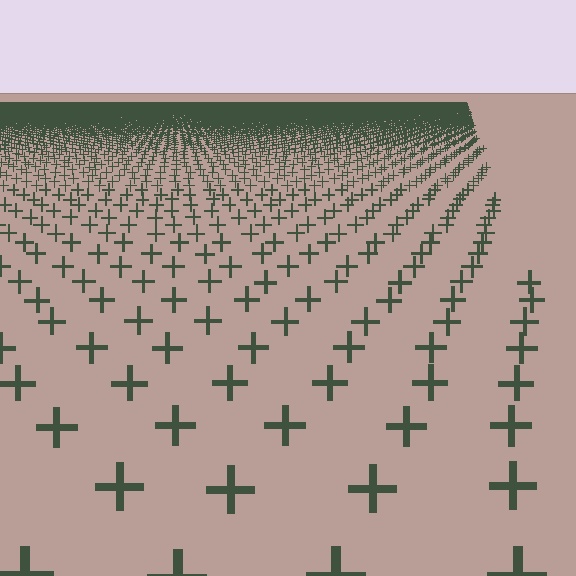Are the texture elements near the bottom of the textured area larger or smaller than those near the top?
Larger. Near the bottom, elements are closer to the viewer and appear at a bigger on-screen size.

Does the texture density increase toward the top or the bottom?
Density increases toward the top.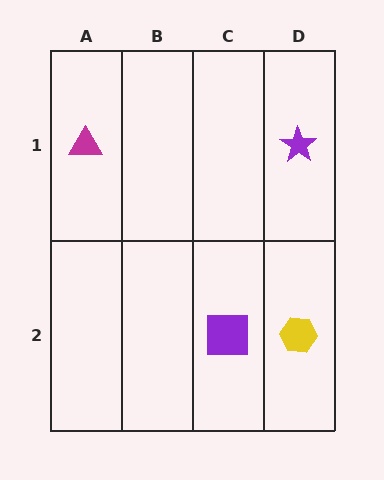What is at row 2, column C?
A purple square.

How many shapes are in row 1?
2 shapes.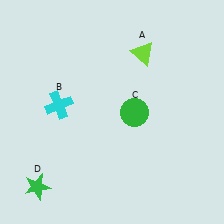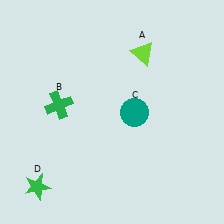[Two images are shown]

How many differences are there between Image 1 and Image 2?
There are 2 differences between the two images.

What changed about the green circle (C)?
In Image 1, C is green. In Image 2, it changed to teal.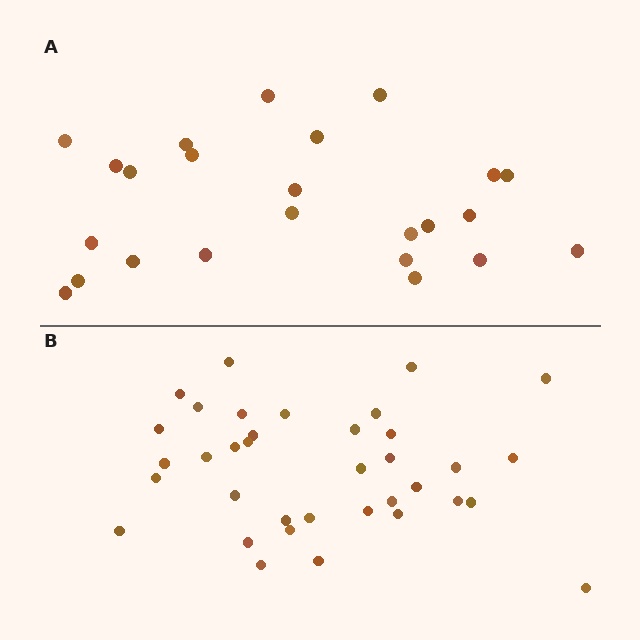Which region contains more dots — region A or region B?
Region B (the bottom region) has more dots.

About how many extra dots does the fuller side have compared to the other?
Region B has roughly 12 or so more dots than region A.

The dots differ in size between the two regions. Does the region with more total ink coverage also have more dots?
No. Region A has more total ink coverage because its dots are larger, but region B actually contains more individual dots. Total area can be misleading — the number of items is what matters here.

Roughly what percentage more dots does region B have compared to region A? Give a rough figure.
About 50% more.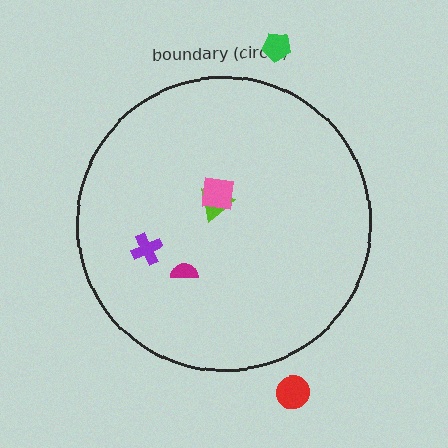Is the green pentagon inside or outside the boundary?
Outside.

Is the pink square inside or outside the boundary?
Inside.